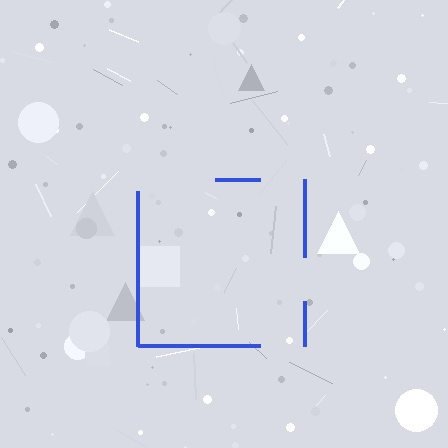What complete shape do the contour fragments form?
The contour fragments form a square.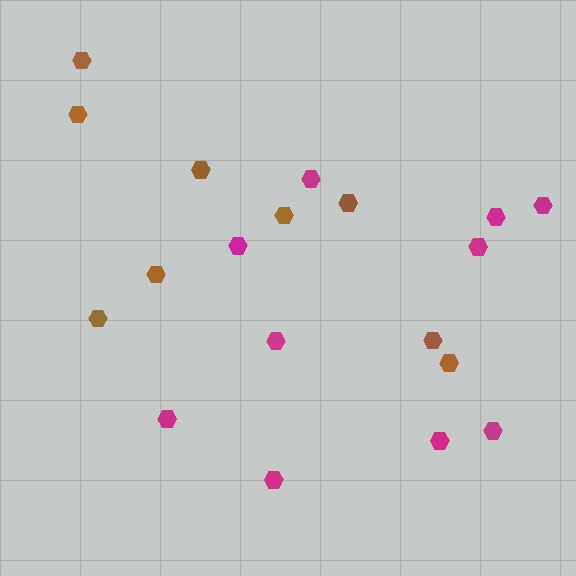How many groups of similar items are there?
There are 2 groups: one group of brown hexagons (9) and one group of magenta hexagons (10).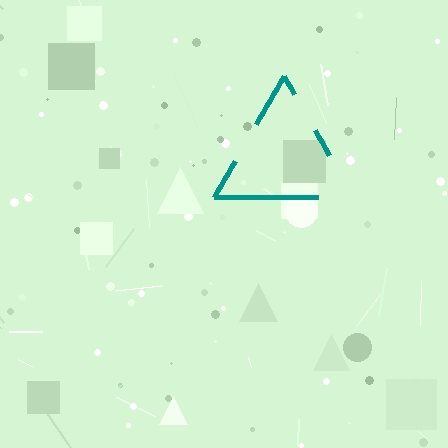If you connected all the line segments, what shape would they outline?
They would outline a triangle.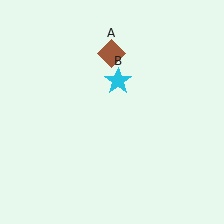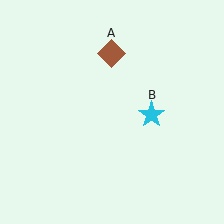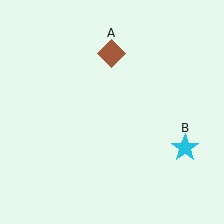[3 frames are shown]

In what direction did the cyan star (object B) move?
The cyan star (object B) moved down and to the right.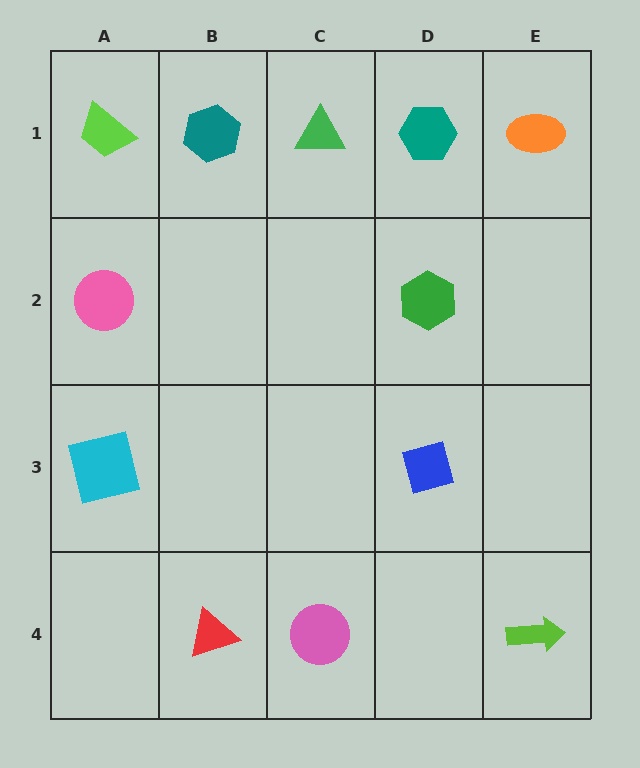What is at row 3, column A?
A cyan square.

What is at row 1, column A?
A lime trapezoid.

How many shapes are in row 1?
5 shapes.